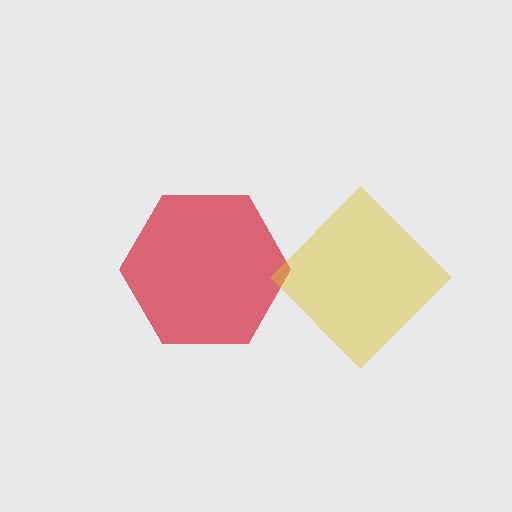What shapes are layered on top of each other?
The layered shapes are: a red hexagon, a yellow diamond.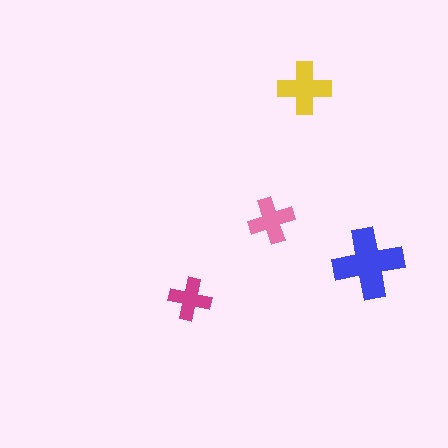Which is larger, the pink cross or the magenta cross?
The pink one.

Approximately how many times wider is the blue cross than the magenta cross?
About 1.5 times wider.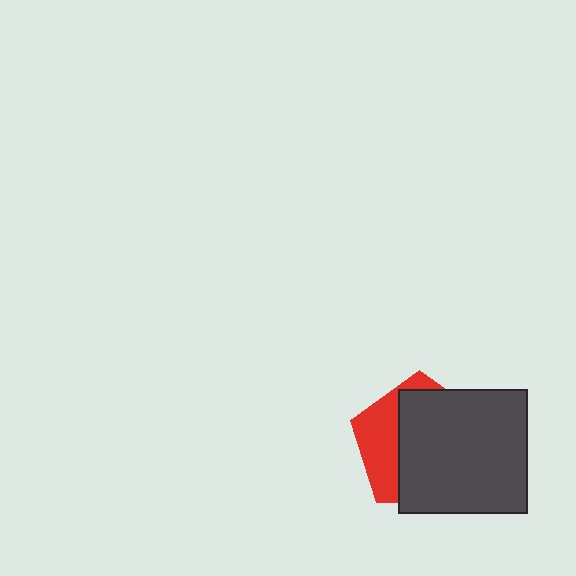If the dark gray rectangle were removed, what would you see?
You would see the complete red pentagon.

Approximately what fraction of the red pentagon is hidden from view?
Roughly 68% of the red pentagon is hidden behind the dark gray rectangle.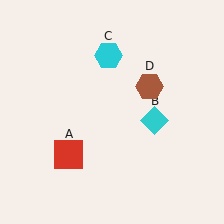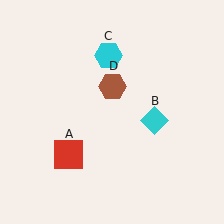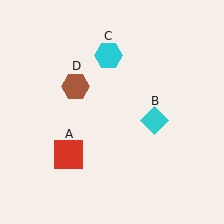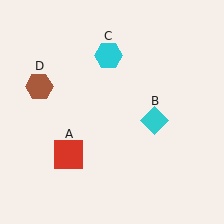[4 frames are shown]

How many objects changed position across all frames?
1 object changed position: brown hexagon (object D).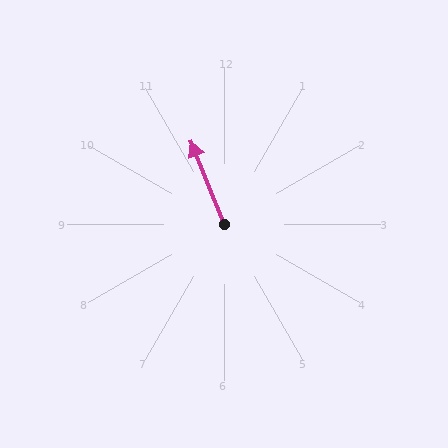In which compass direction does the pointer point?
North.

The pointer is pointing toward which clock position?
Roughly 11 o'clock.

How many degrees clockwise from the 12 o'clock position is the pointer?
Approximately 338 degrees.